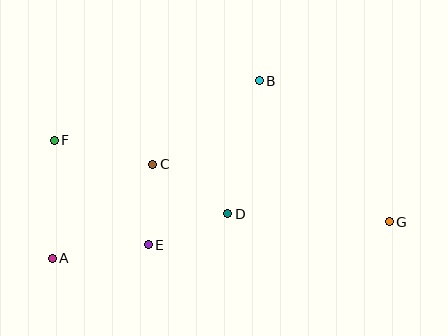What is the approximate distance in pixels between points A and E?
The distance between A and E is approximately 97 pixels.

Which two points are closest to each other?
Points C and E are closest to each other.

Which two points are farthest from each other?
Points F and G are farthest from each other.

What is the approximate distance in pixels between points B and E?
The distance between B and E is approximately 198 pixels.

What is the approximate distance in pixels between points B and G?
The distance between B and G is approximately 192 pixels.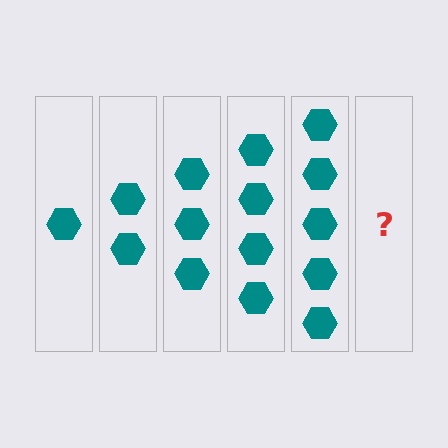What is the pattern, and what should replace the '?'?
The pattern is that each step adds one more hexagon. The '?' should be 6 hexagons.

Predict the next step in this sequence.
The next step is 6 hexagons.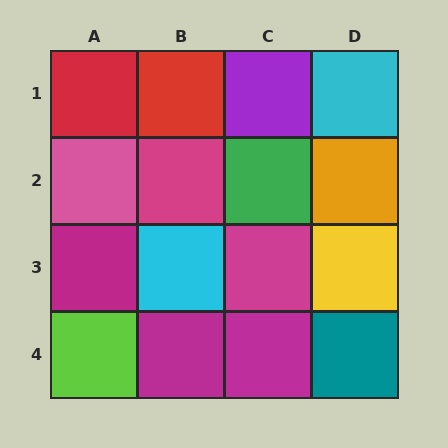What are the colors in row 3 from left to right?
Magenta, cyan, magenta, yellow.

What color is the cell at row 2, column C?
Green.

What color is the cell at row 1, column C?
Purple.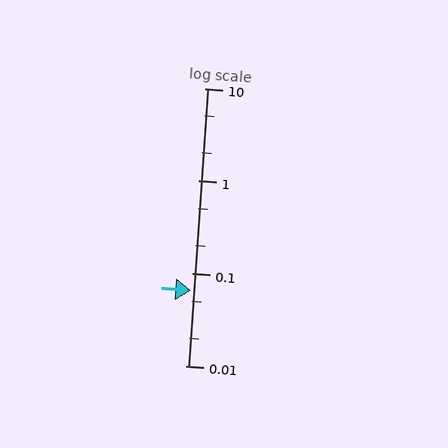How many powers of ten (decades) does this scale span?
The scale spans 3 decades, from 0.01 to 10.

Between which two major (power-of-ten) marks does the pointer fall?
The pointer is between 0.01 and 0.1.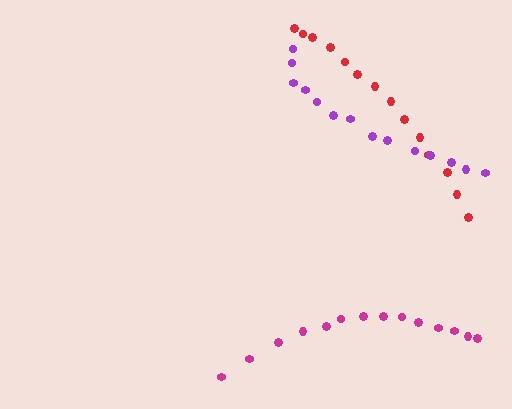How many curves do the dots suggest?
There are 3 distinct paths.